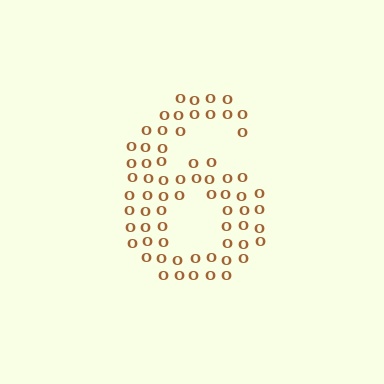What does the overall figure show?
The overall figure shows the digit 6.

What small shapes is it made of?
It is made of small letter O's.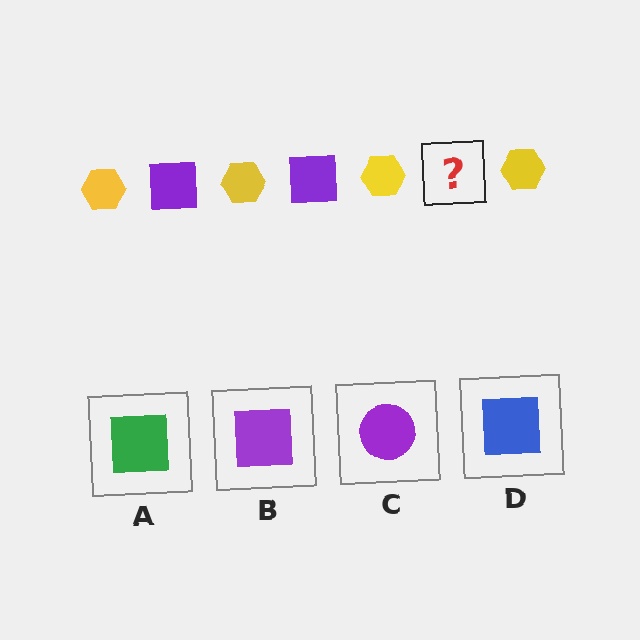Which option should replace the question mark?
Option B.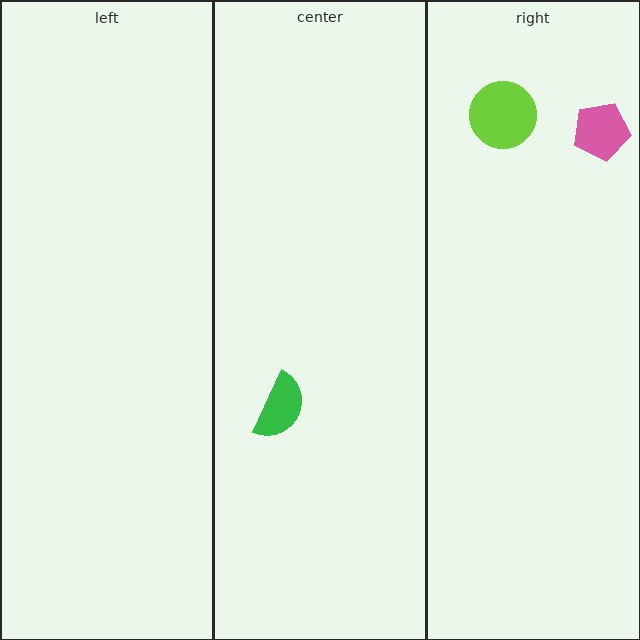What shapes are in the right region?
The lime circle, the pink pentagon.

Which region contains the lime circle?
The right region.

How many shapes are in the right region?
2.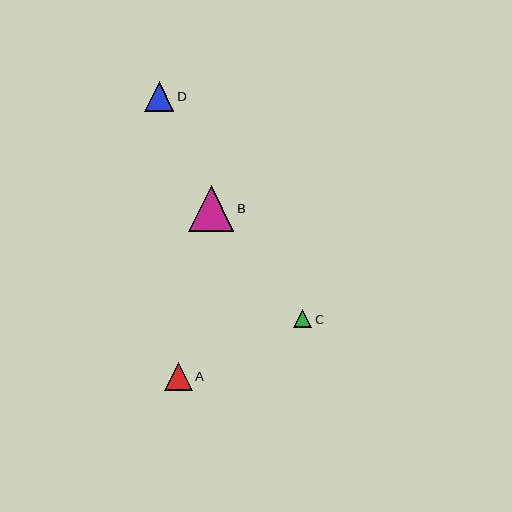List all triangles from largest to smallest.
From largest to smallest: B, D, A, C.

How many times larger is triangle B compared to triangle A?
Triangle B is approximately 1.6 times the size of triangle A.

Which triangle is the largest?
Triangle B is the largest with a size of approximately 46 pixels.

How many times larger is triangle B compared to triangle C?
Triangle B is approximately 2.6 times the size of triangle C.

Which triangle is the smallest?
Triangle C is the smallest with a size of approximately 18 pixels.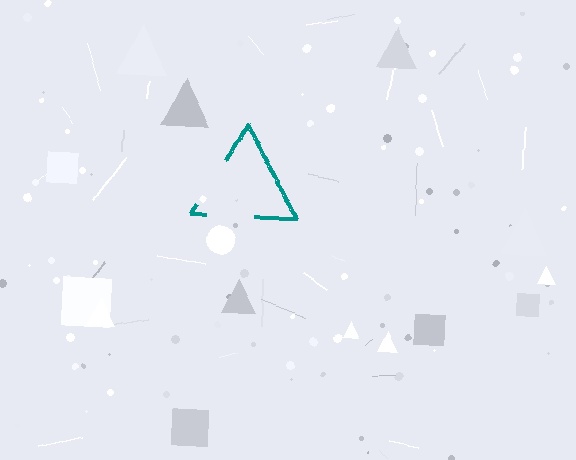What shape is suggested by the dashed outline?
The dashed outline suggests a triangle.